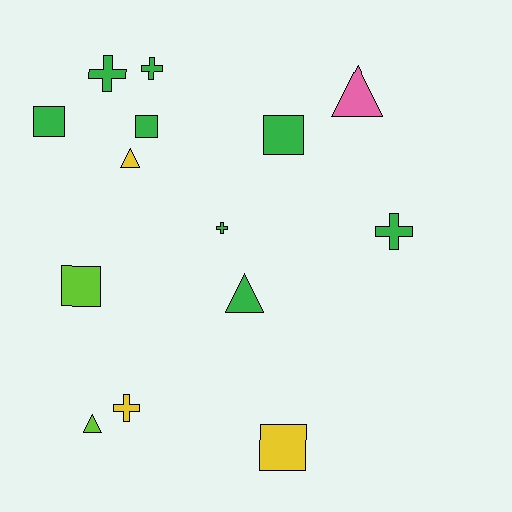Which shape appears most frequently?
Square, with 5 objects.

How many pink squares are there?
There are no pink squares.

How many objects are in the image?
There are 14 objects.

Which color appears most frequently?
Green, with 8 objects.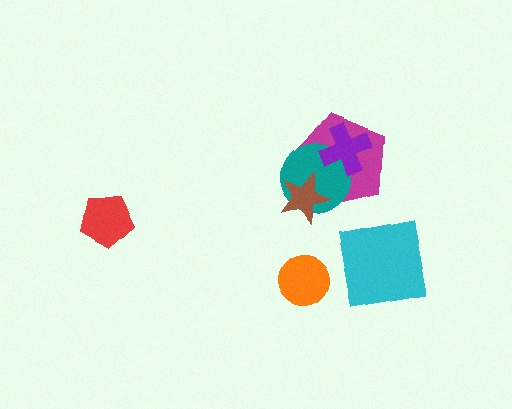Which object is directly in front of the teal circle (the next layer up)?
The brown star is directly in front of the teal circle.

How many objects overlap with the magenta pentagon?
3 objects overlap with the magenta pentagon.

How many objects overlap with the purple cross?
2 objects overlap with the purple cross.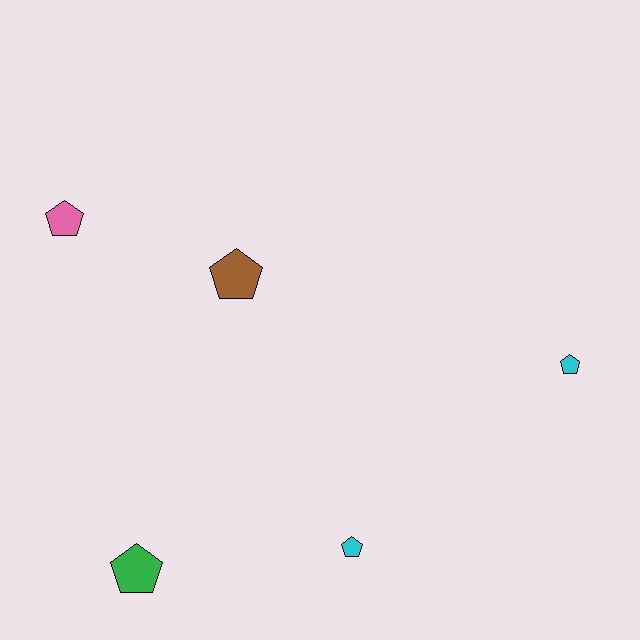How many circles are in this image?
There are no circles.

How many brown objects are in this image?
There is 1 brown object.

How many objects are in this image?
There are 5 objects.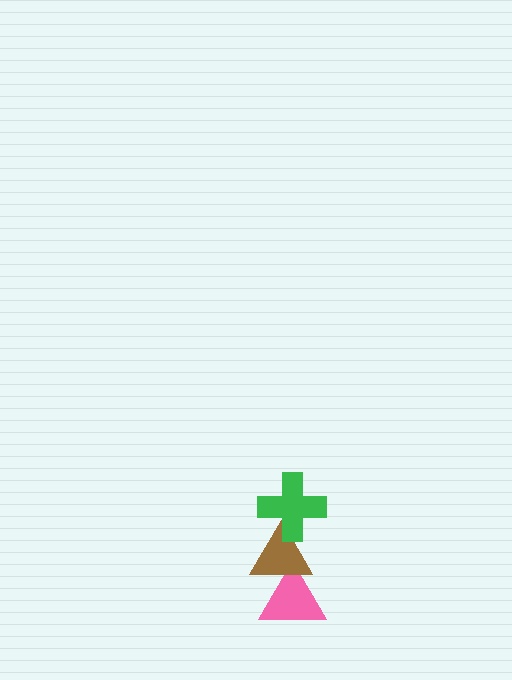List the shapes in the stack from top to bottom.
From top to bottom: the green cross, the brown triangle, the pink triangle.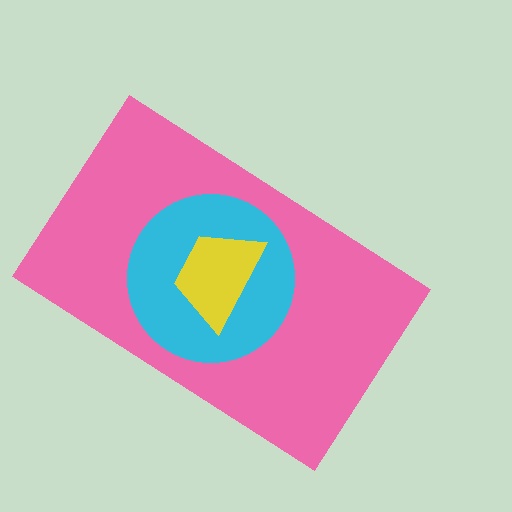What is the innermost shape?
The yellow trapezoid.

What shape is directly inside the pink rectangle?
The cyan circle.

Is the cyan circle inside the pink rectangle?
Yes.